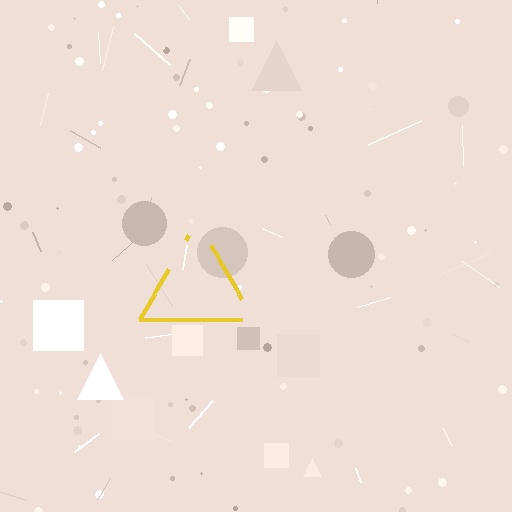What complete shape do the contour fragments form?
The contour fragments form a triangle.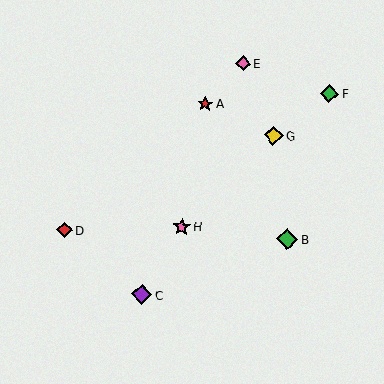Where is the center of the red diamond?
The center of the red diamond is at (64, 230).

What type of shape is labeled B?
Shape B is a green diamond.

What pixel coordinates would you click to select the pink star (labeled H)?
Click at (182, 227) to select the pink star H.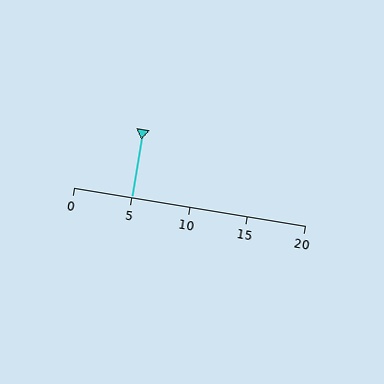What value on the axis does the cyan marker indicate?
The marker indicates approximately 5.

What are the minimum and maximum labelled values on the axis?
The axis runs from 0 to 20.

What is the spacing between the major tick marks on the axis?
The major ticks are spaced 5 apart.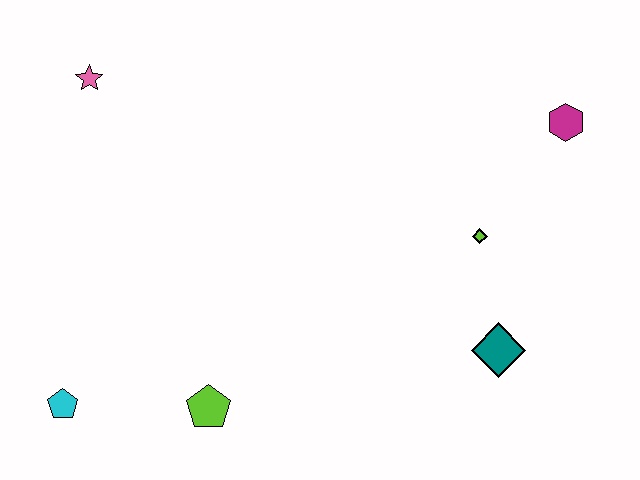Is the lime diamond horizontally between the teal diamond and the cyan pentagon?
Yes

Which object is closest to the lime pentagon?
The cyan pentagon is closest to the lime pentagon.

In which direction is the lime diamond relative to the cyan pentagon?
The lime diamond is to the right of the cyan pentagon.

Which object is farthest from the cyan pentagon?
The magenta hexagon is farthest from the cyan pentagon.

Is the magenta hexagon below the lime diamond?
No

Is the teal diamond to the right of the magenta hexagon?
No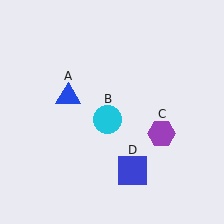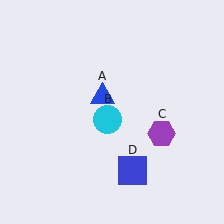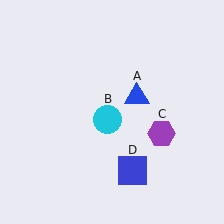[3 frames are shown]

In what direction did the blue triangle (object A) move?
The blue triangle (object A) moved right.